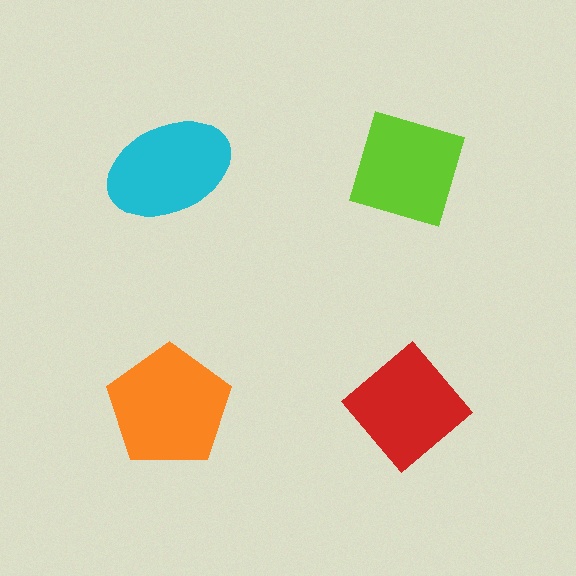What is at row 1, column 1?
A cyan ellipse.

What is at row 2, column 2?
A red diamond.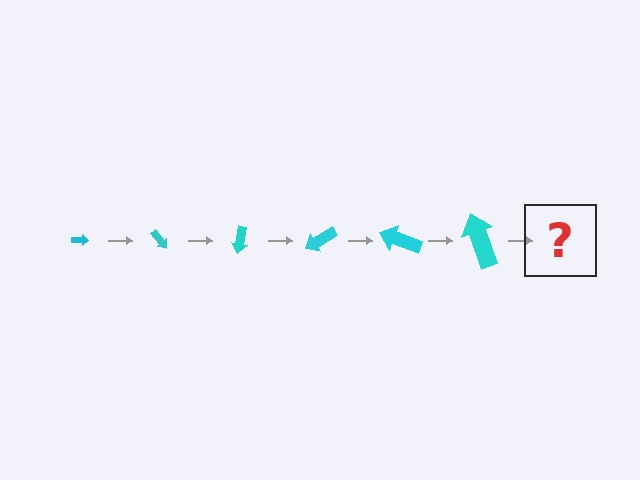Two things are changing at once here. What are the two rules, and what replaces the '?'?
The two rules are that the arrow grows larger each step and it rotates 50 degrees each step. The '?' should be an arrow, larger than the previous one and rotated 300 degrees from the start.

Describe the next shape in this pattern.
It should be an arrow, larger than the previous one and rotated 300 degrees from the start.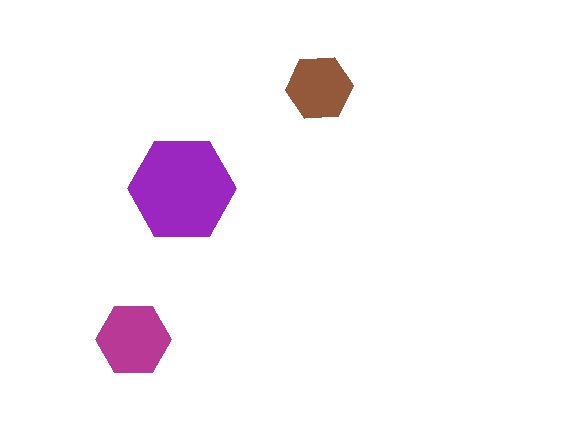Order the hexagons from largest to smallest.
the purple one, the magenta one, the brown one.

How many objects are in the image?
There are 3 objects in the image.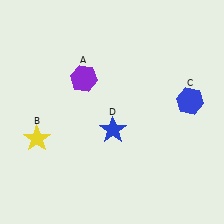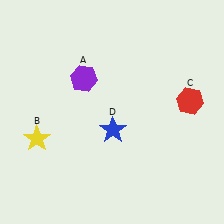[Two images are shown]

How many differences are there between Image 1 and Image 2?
There is 1 difference between the two images.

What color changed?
The hexagon (C) changed from blue in Image 1 to red in Image 2.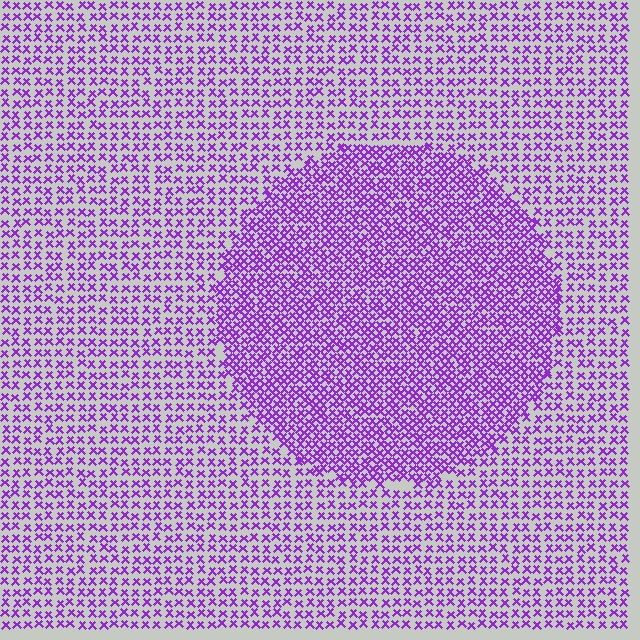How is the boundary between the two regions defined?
The boundary is defined by a change in element density (approximately 1.8x ratio). All elements are the same color, size, and shape.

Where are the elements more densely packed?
The elements are more densely packed inside the circle boundary.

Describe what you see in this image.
The image contains small purple elements arranged at two different densities. A circle-shaped region is visible where the elements are more densely packed than the surrounding area.